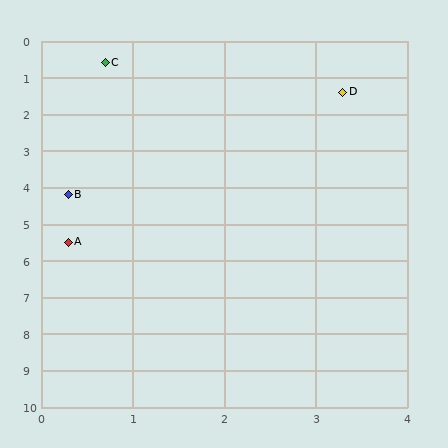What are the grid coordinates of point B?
Point B is at approximately (0.3, 4.2).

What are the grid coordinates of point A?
Point A is at approximately (0.3, 5.5).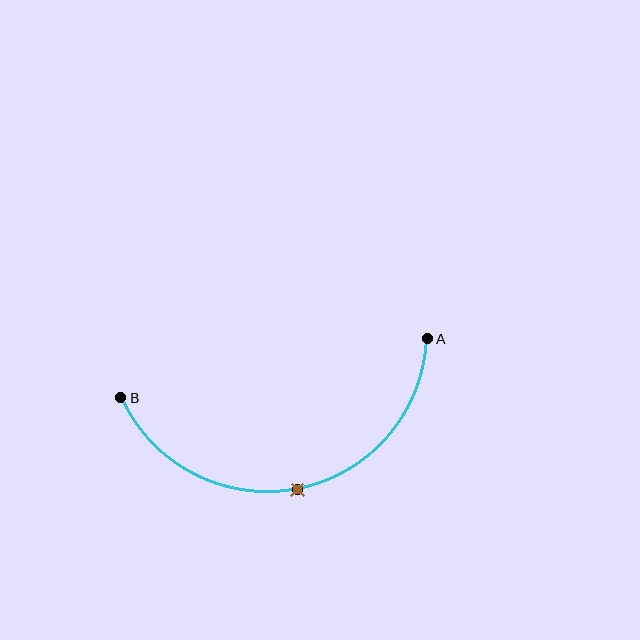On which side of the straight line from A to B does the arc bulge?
The arc bulges below the straight line connecting A and B.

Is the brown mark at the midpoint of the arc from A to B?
Yes. The brown mark lies on the arc at equal arc-length from both A and B — it is the arc midpoint.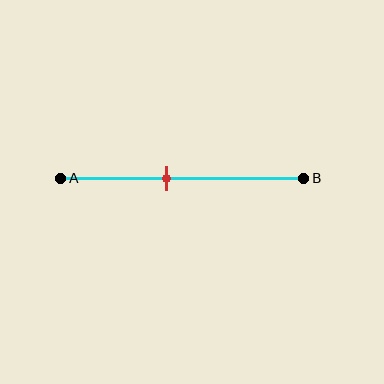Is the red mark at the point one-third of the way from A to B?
No, the mark is at about 45% from A, not at the 33% one-third point.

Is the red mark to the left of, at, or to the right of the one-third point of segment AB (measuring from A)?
The red mark is to the right of the one-third point of segment AB.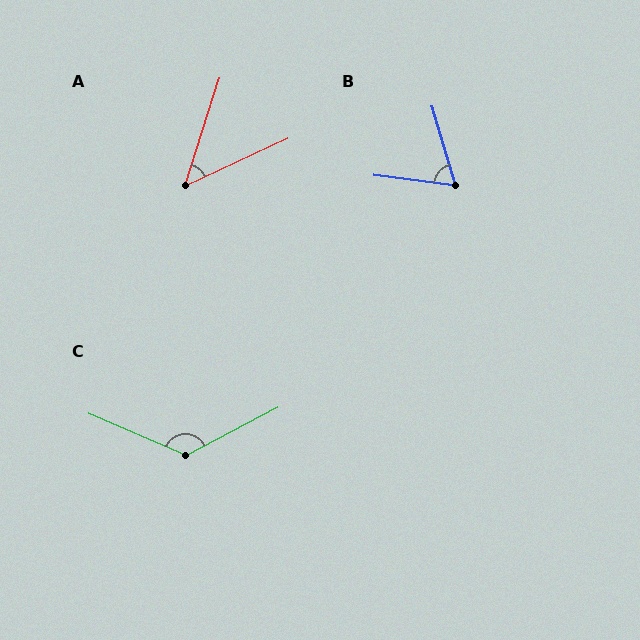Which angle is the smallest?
A, at approximately 48 degrees.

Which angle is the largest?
C, at approximately 129 degrees.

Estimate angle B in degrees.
Approximately 67 degrees.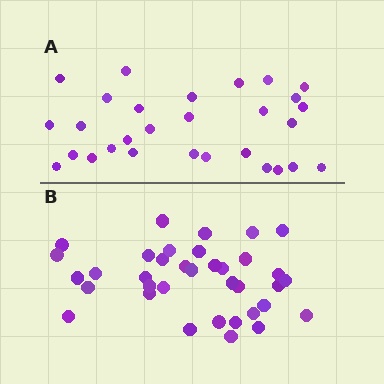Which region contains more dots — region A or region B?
Region B (the bottom region) has more dots.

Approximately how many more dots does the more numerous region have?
Region B has roughly 8 or so more dots than region A.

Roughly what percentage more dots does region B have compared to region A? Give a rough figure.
About 25% more.